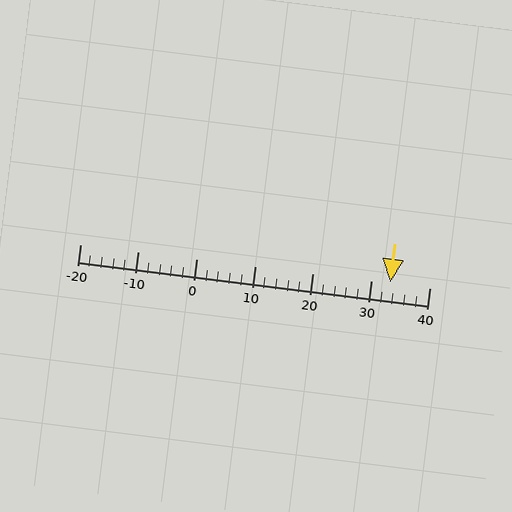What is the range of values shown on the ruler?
The ruler shows values from -20 to 40.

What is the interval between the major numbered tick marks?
The major tick marks are spaced 10 units apart.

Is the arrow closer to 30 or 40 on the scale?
The arrow is closer to 30.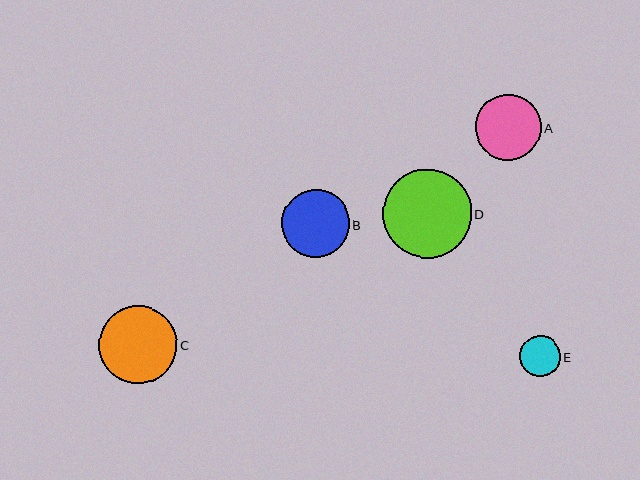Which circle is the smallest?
Circle E is the smallest with a size of approximately 41 pixels.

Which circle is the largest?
Circle D is the largest with a size of approximately 89 pixels.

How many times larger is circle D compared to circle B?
Circle D is approximately 1.3 times the size of circle B.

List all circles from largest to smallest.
From largest to smallest: D, C, B, A, E.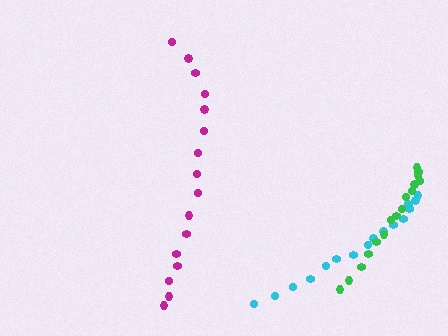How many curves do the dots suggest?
There are 3 distinct paths.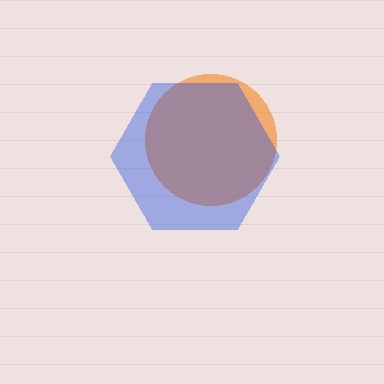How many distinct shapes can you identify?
There are 2 distinct shapes: an orange circle, a blue hexagon.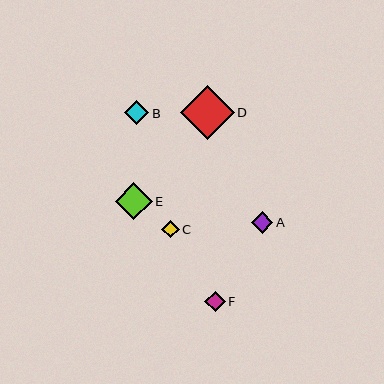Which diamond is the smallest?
Diamond C is the smallest with a size of approximately 18 pixels.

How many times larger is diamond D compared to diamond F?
Diamond D is approximately 2.7 times the size of diamond F.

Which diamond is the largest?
Diamond D is the largest with a size of approximately 54 pixels.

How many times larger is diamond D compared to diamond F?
Diamond D is approximately 2.7 times the size of diamond F.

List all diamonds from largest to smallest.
From largest to smallest: D, E, B, A, F, C.